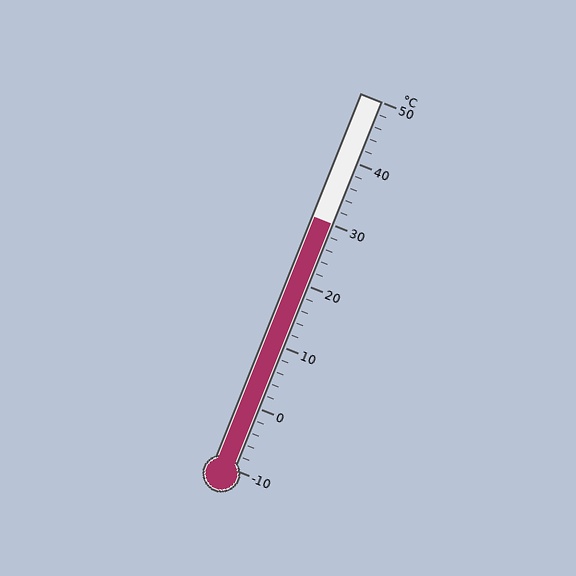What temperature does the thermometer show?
The thermometer shows approximately 30°C.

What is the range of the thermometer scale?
The thermometer scale ranges from -10°C to 50°C.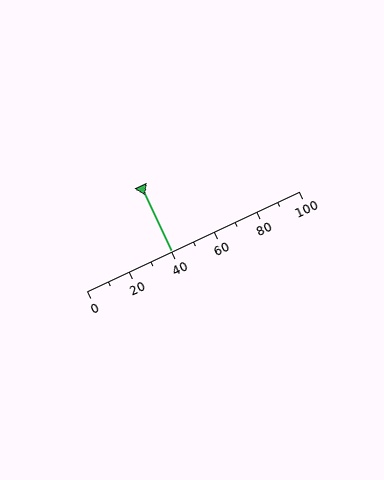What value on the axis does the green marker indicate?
The marker indicates approximately 40.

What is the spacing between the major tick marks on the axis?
The major ticks are spaced 20 apart.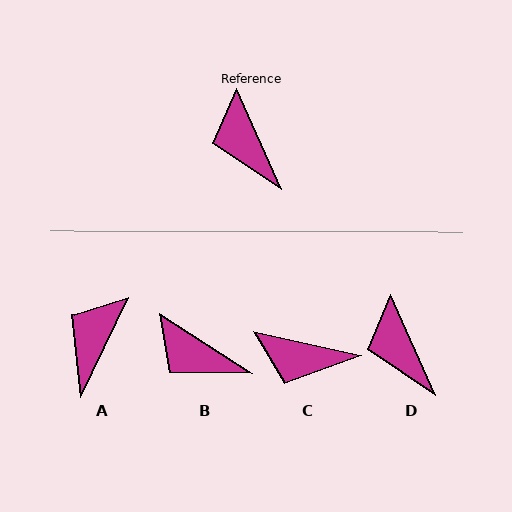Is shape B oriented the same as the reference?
No, it is off by about 33 degrees.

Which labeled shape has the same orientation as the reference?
D.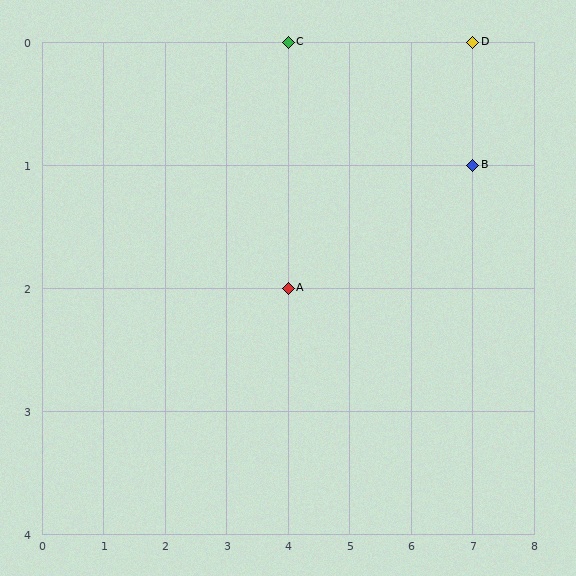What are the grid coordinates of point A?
Point A is at grid coordinates (4, 2).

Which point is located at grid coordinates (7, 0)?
Point D is at (7, 0).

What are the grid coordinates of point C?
Point C is at grid coordinates (4, 0).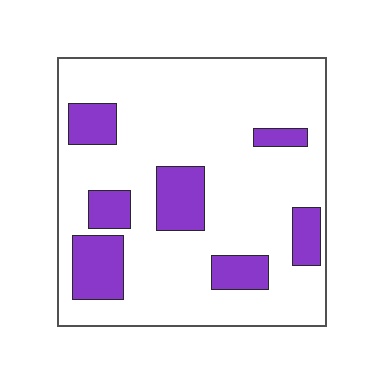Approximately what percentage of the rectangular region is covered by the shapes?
Approximately 20%.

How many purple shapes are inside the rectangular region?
7.